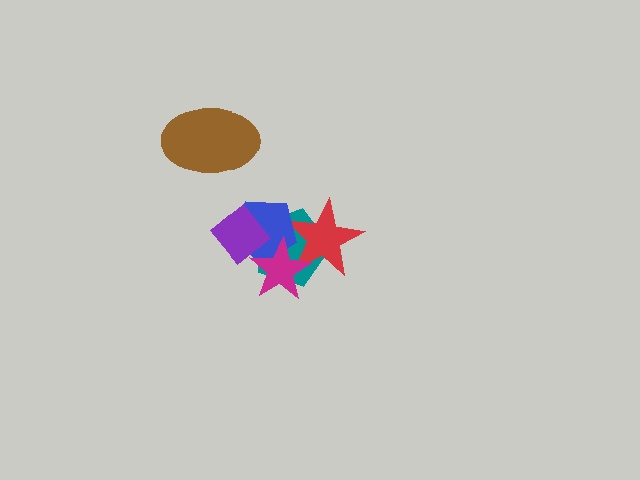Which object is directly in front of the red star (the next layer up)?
The blue pentagon is directly in front of the red star.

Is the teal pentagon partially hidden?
Yes, it is partially covered by another shape.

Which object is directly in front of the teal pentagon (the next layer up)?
The red star is directly in front of the teal pentagon.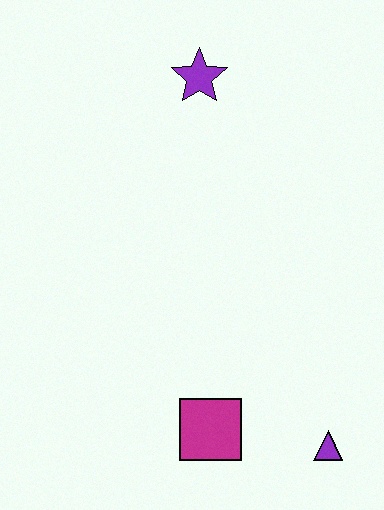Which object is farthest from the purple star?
The purple triangle is farthest from the purple star.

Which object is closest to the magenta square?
The purple triangle is closest to the magenta square.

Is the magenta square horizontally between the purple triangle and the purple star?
Yes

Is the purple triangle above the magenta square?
No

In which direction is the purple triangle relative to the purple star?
The purple triangle is below the purple star.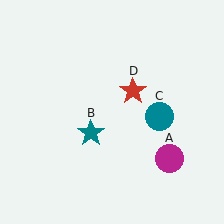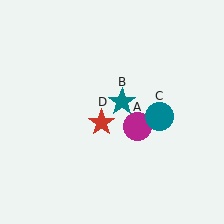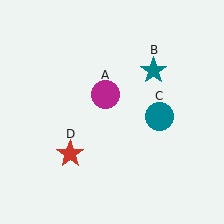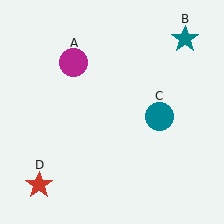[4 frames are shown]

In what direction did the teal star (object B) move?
The teal star (object B) moved up and to the right.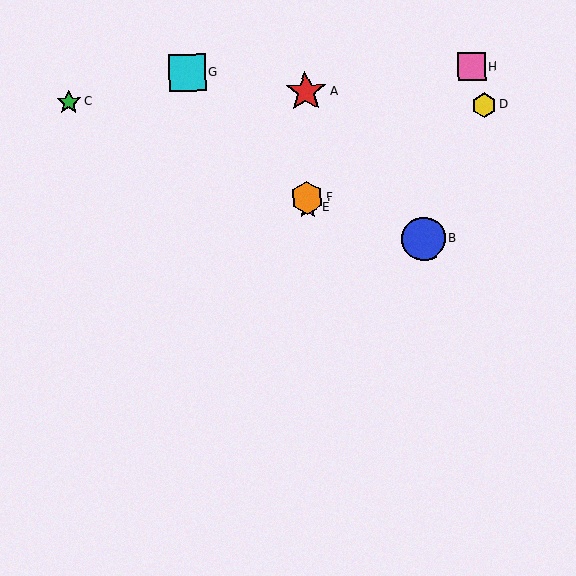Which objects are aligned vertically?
Objects A, E, F are aligned vertically.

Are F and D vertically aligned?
No, F is at x≈307 and D is at x≈484.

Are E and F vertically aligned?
Yes, both are at x≈308.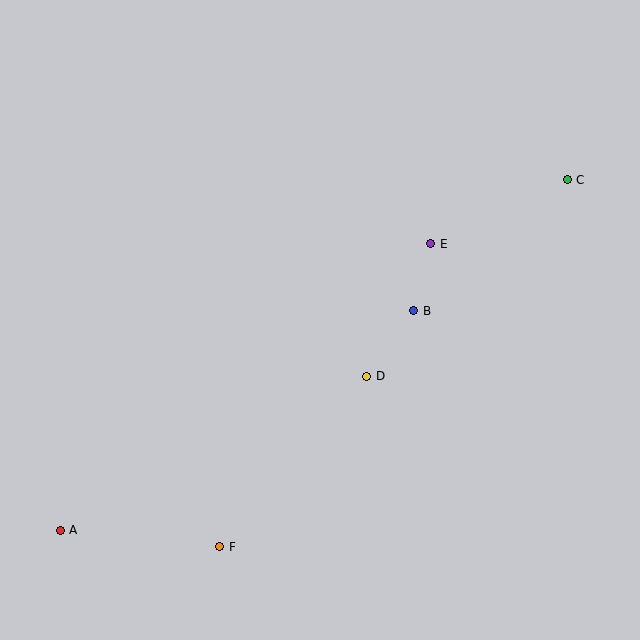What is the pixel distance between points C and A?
The distance between C and A is 616 pixels.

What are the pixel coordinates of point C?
Point C is at (567, 180).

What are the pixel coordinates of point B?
Point B is at (414, 311).